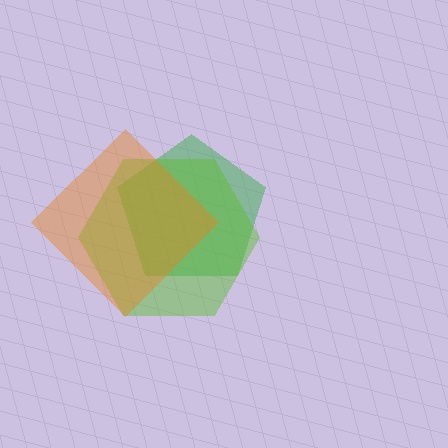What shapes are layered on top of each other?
The layered shapes are: a green pentagon, a lime hexagon, an orange diamond.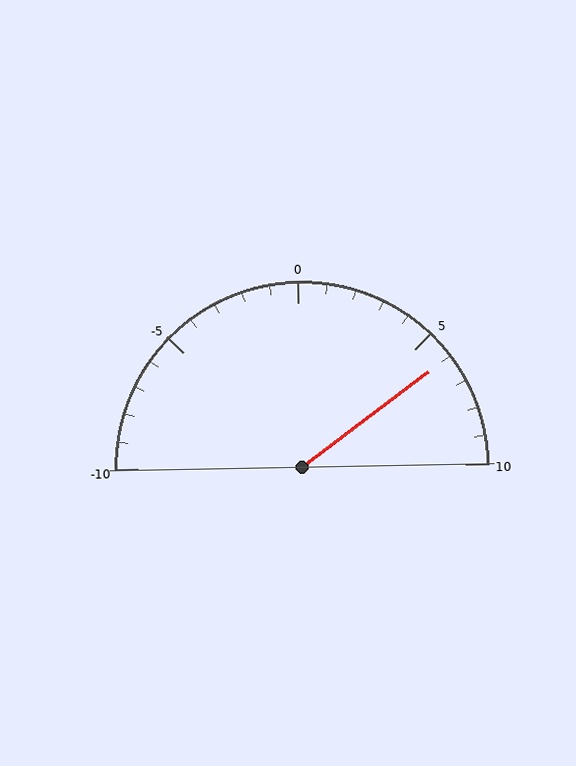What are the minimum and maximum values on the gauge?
The gauge ranges from -10 to 10.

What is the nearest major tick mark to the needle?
The nearest major tick mark is 5.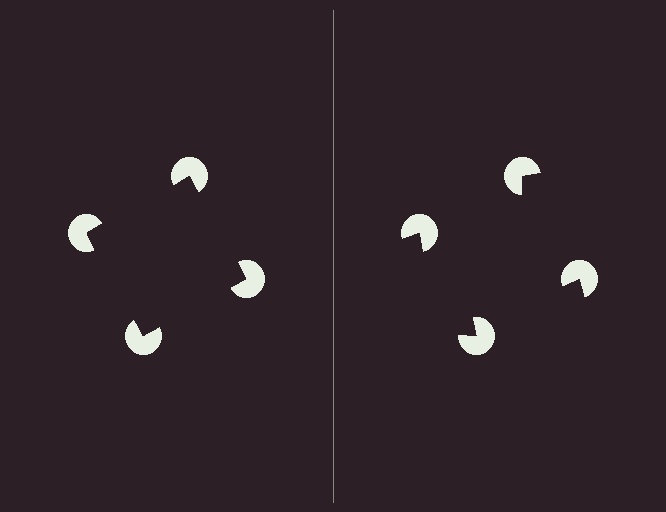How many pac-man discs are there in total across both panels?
8 — 4 on each side.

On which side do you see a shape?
An illusory square appears on the left side. On the right side the wedge cuts are rotated, so no coherent shape forms.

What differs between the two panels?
The pac-man discs are positioned identically on both sides; only the wedge orientations differ. On the left they align to a square; on the right they are misaligned.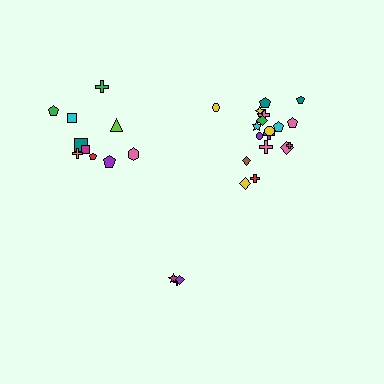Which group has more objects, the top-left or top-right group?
The top-right group.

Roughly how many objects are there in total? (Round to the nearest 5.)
Roughly 30 objects in total.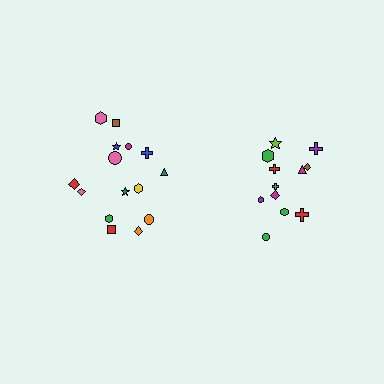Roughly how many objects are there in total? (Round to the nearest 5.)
Roughly 25 objects in total.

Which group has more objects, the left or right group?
The left group.